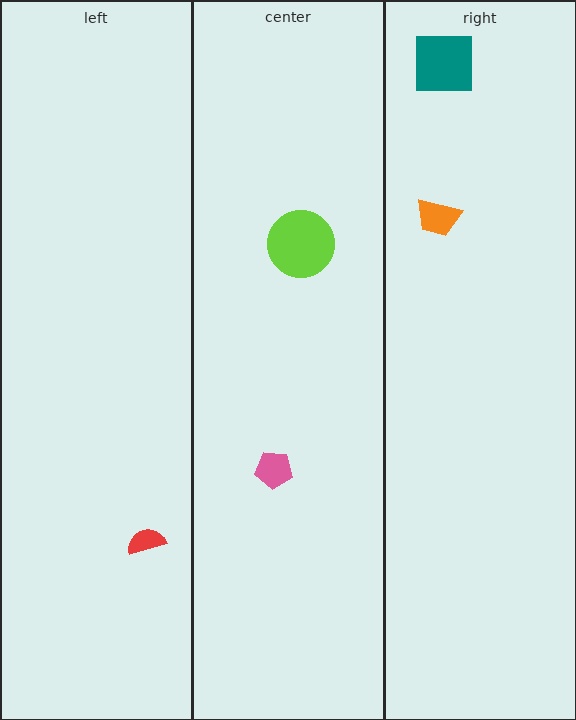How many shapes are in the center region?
2.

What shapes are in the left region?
The red semicircle.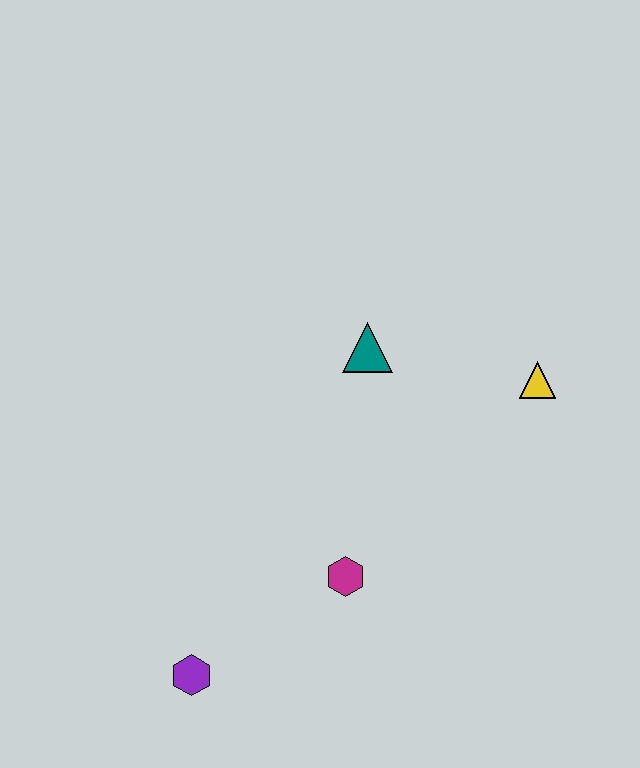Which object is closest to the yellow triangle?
The teal triangle is closest to the yellow triangle.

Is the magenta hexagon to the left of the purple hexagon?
No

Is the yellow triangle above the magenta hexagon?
Yes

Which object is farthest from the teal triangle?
The purple hexagon is farthest from the teal triangle.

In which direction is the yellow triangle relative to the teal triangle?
The yellow triangle is to the right of the teal triangle.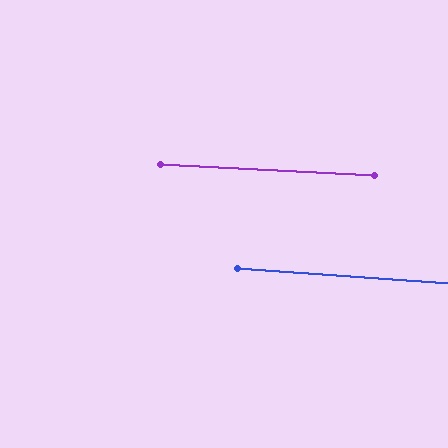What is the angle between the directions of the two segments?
Approximately 1 degree.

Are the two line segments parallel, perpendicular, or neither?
Parallel — their directions differ by only 1.0°.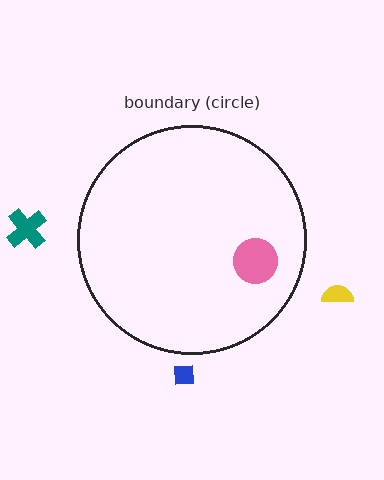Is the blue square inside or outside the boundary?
Outside.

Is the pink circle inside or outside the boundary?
Inside.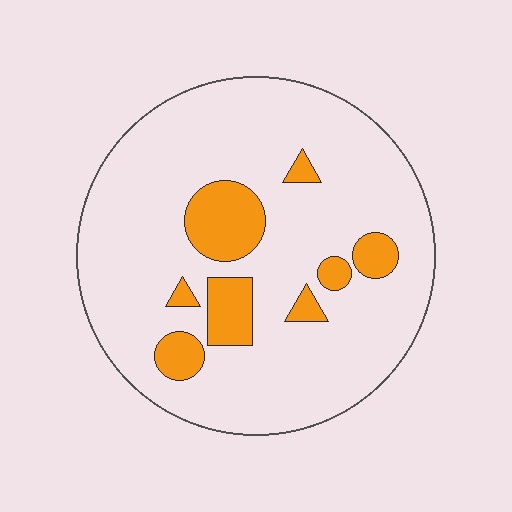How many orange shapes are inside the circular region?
8.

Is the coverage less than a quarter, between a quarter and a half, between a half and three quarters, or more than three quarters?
Less than a quarter.